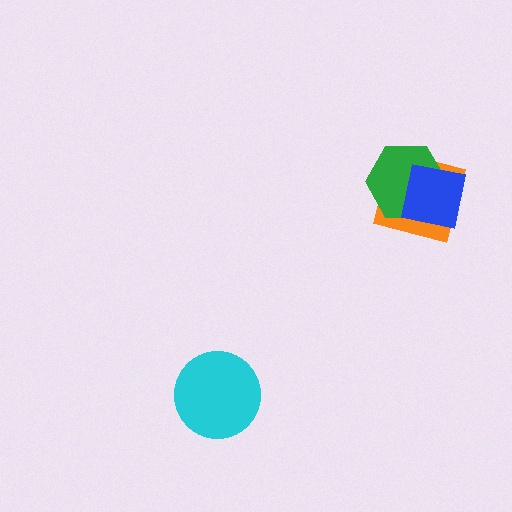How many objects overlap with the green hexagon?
2 objects overlap with the green hexagon.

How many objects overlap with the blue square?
2 objects overlap with the blue square.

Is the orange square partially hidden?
Yes, it is partially covered by another shape.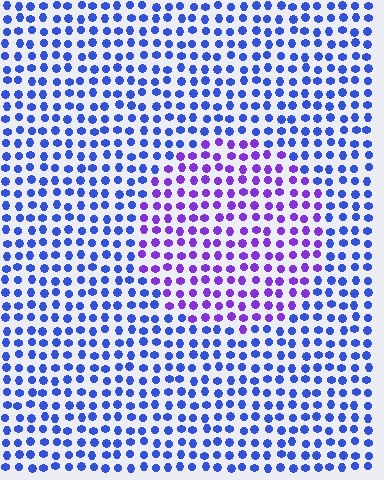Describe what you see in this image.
The image is filled with small blue elements in a uniform arrangement. A circle-shaped region is visible where the elements are tinted to a slightly different hue, forming a subtle color boundary.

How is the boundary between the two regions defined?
The boundary is defined purely by a slight shift in hue (about 42 degrees). Spacing, size, and orientation are identical on both sides.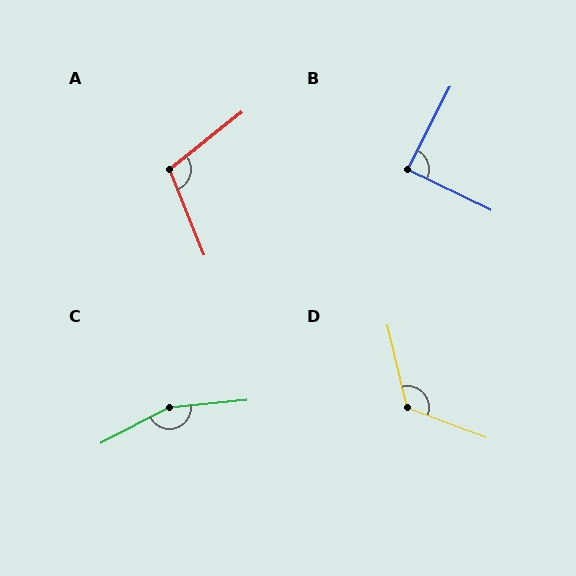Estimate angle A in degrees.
Approximately 107 degrees.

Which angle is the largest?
C, at approximately 159 degrees.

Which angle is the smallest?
B, at approximately 89 degrees.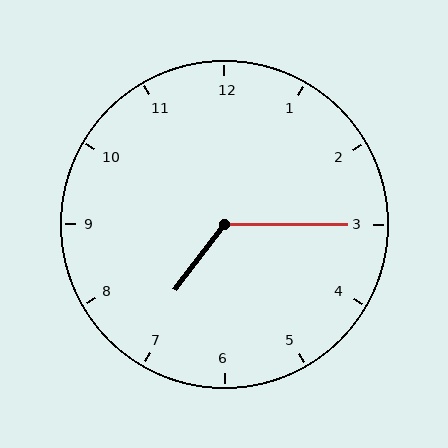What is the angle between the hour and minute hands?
Approximately 128 degrees.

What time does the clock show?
7:15.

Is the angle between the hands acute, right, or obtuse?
It is obtuse.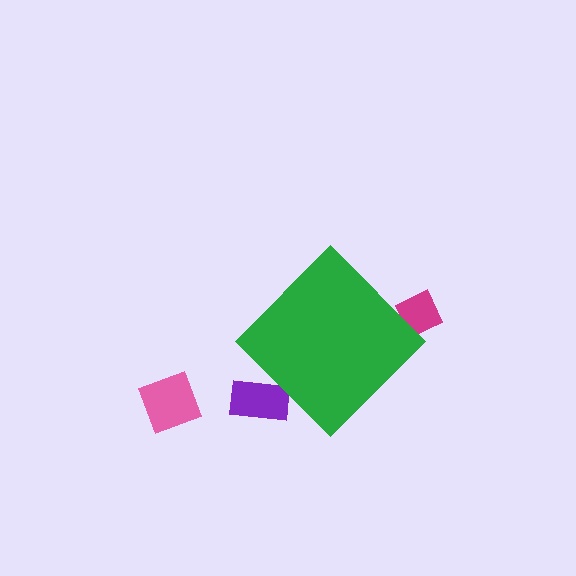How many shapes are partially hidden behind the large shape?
2 shapes are partially hidden.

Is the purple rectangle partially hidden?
Yes, the purple rectangle is partially hidden behind the green diamond.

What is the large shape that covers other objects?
A green diamond.